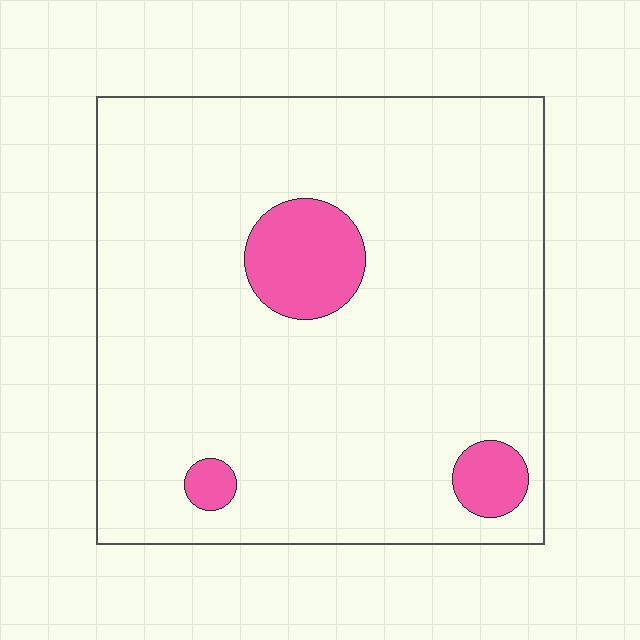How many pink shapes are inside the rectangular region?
3.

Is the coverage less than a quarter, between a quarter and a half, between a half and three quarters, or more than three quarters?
Less than a quarter.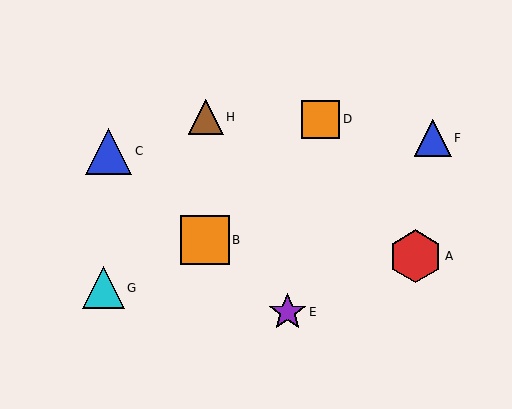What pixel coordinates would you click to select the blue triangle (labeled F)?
Click at (433, 138) to select the blue triangle F.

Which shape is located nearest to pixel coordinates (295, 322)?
The purple star (labeled E) at (287, 312) is nearest to that location.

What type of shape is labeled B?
Shape B is an orange square.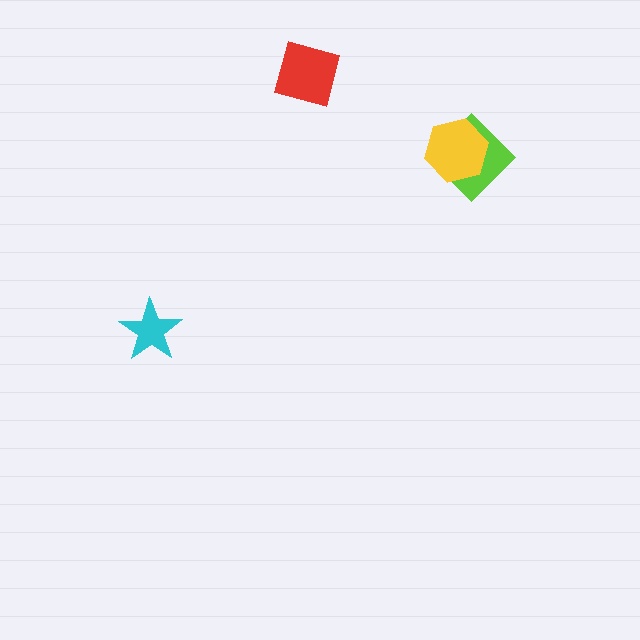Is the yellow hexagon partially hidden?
No, no other shape covers it.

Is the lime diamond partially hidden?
Yes, it is partially covered by another shape.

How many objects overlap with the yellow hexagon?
1 object overlaps with the yellow hexagon.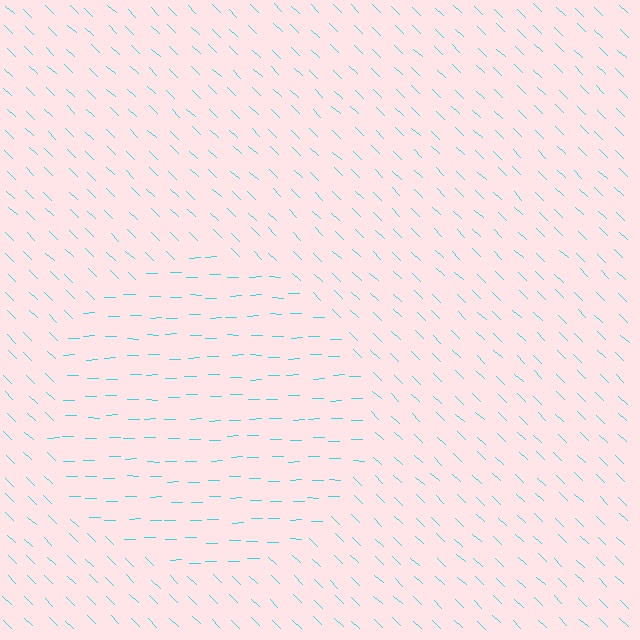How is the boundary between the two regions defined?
The boundary is defined purely by a change in line orientation (approximately 45 degrees difference). All lines are the same color and thickness.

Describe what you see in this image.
The image is filled with small cyan line segments. A circle region in the image has lines oriented differently from the surrounding lines, creating a visible texture boundary.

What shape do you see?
I see a circle.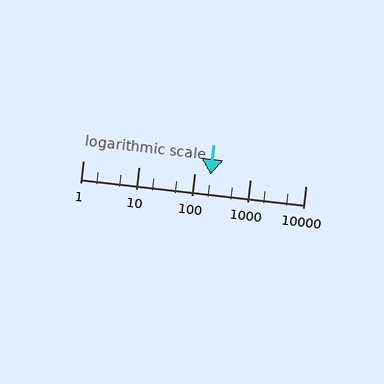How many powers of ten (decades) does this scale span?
The scale spans 4 decades, from 1 to 10000.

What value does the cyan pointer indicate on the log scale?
The pointer indicates approximately 200.